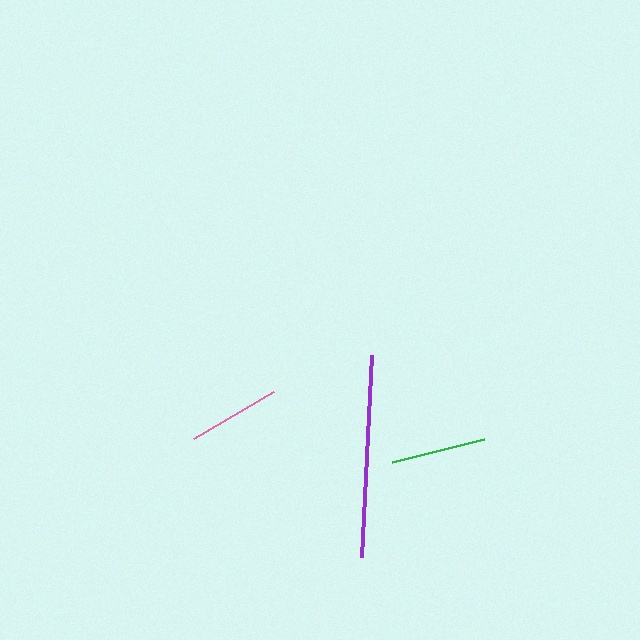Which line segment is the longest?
The purple line is the longest at approximately 202 pixels.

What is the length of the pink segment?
The pink segment is approximately 92 pixels long.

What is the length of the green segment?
The green segment is approximately 95 pixels long.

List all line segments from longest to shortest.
From longest to shortest: purple, green, pink.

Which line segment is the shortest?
The pink line is the shortest at approximately 92 pixels.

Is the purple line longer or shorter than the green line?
The purple line is longer than the green line.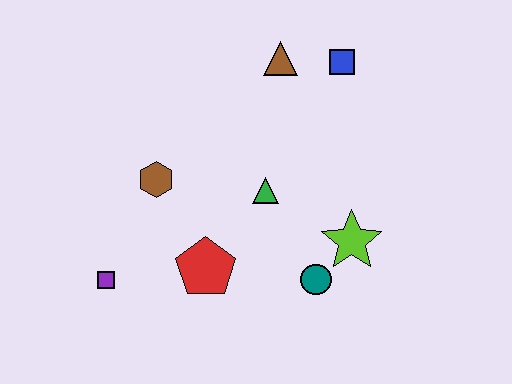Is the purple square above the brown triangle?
No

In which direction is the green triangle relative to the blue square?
The green triangle is below the blue square.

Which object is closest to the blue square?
The brown triangle is closest to the blue square.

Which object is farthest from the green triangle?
The purple square is farthest from the green triangle.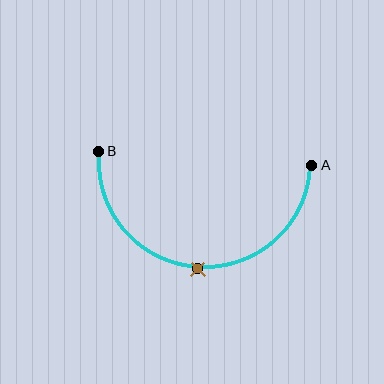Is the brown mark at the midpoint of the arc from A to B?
Yes. The brown mark lies on the arc at equal arc-length from both A and B — it is the arc midpoint.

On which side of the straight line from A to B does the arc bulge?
The arc bulges below the straight line connecting A and B.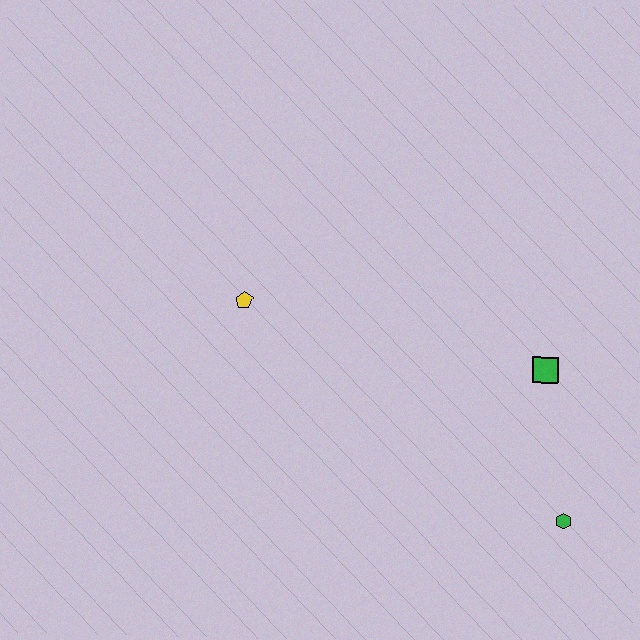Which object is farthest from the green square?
The yellow pentagon is farthest from the green square.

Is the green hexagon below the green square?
Yes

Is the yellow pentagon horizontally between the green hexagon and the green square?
No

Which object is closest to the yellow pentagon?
The green square is closest to the yellow pentagon.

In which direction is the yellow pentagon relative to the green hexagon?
The yellow pentagon is to the left of the green hexagon.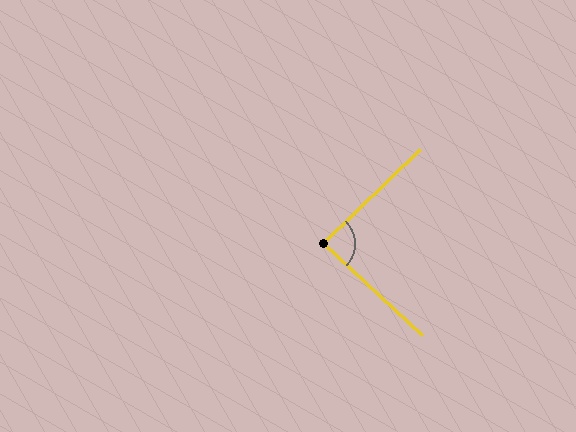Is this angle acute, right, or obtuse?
It is approximately a right angle.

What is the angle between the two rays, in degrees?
Approximately 87 degrees.